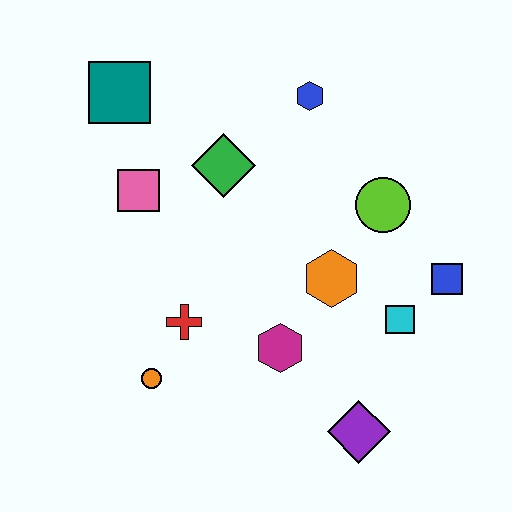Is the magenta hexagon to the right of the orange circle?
Yes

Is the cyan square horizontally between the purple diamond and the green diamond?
No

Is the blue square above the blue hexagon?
No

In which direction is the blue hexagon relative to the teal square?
The blue hexagon is to the right of the teal square.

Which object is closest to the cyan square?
The blue square is closest to the cyan square.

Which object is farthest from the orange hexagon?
The teal square is farthest from the orange hexagon.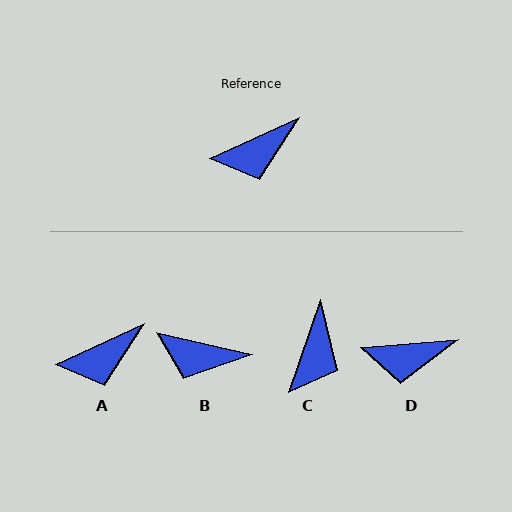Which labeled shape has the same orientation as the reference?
A.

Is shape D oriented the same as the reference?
No, it is off by about 20 degrees.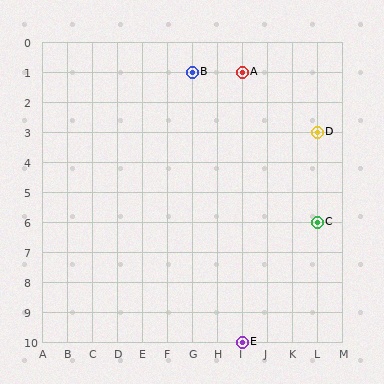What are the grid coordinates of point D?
Point D is at grid coordinates (L, 3).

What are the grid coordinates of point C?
Point C is at grid coordinates (L, 6).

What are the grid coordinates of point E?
Point E is at grid coordinates (I, 10).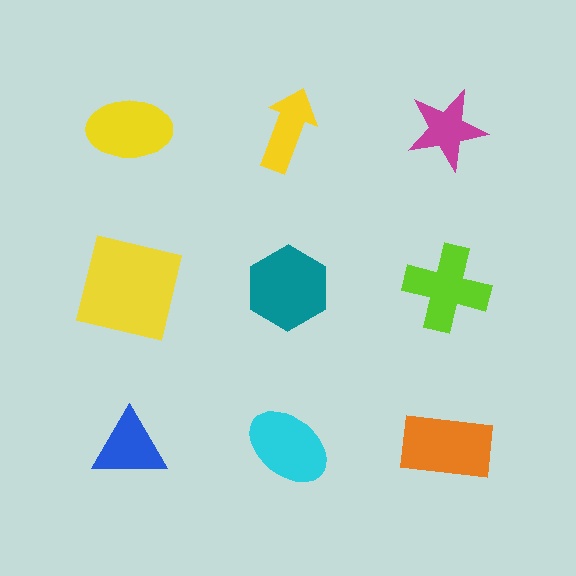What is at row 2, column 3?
A lime cross.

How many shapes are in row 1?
3 shapes.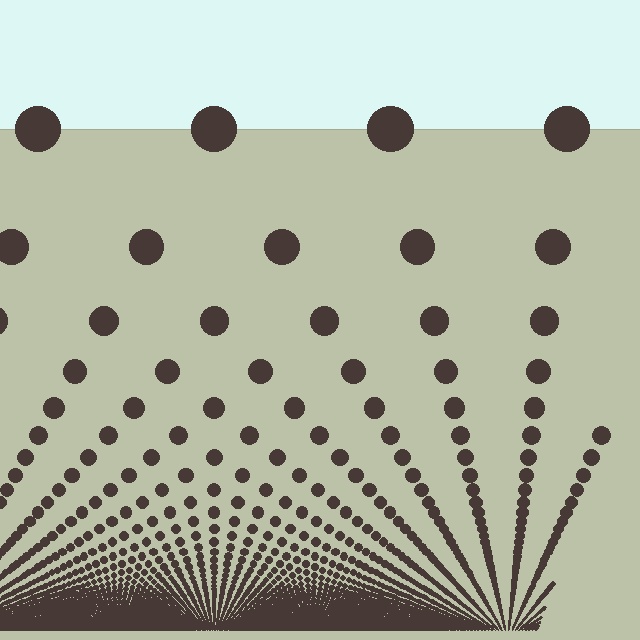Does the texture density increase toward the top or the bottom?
Density increases toward the bottom.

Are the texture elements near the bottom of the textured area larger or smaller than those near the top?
Smaller. The gradient is inverted — elements near the bottom are smaller and denser.